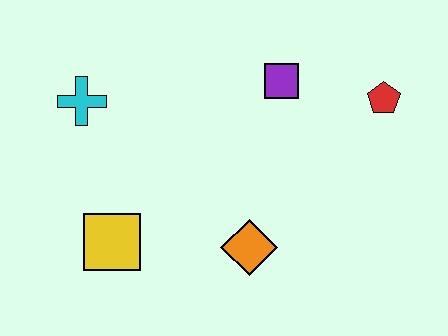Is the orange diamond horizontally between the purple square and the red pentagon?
No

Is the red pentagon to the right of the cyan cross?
Yes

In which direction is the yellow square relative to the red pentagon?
The yellow square is to the left of the red pentagon.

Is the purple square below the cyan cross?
No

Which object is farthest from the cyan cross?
The red pentagon is farthest from the cyan cross.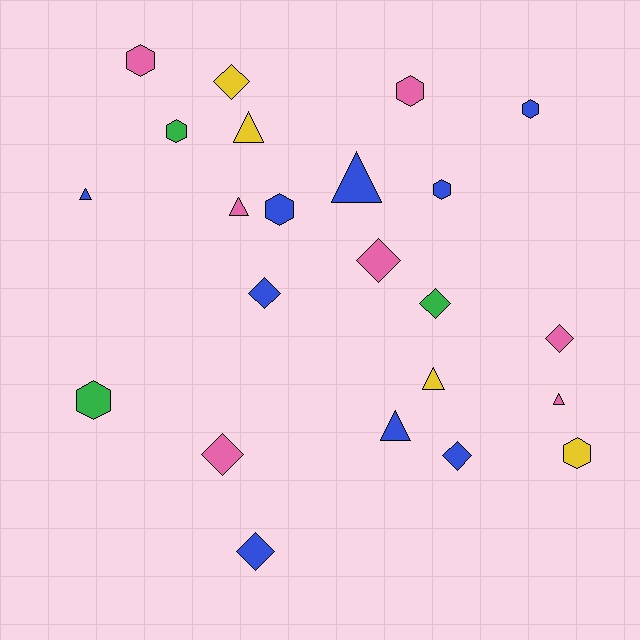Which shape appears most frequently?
Hexagon, with 8 objects.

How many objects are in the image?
There are 23 objects.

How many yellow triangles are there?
There are 2 yellow triangles.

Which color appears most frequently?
Blue, with 9 objects.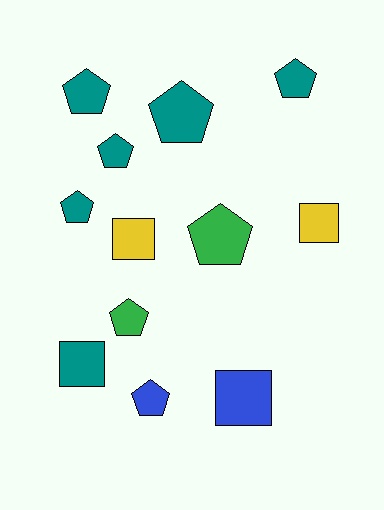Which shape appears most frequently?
Pentagon, with 8 objects.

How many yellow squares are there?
There are 2 yellow squares.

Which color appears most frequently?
Teal, with 6 objects.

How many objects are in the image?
There are 12 objects.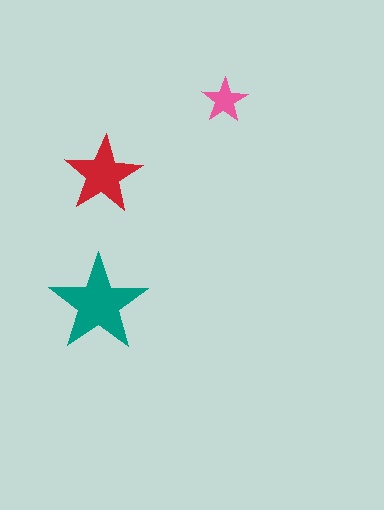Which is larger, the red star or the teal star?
The teal one.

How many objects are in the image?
There are 3 objects in the image.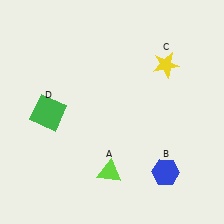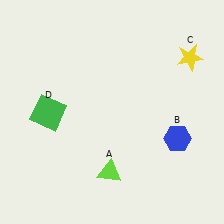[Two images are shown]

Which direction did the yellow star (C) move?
The yellow star (C) moved right.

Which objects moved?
The objects that moved are: the blue hexagon (B), the yellow star (C).